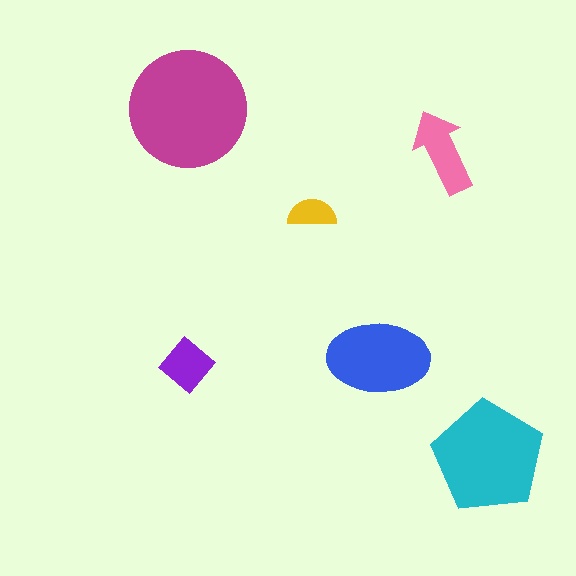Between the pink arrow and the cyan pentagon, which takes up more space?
The cyan pentagon.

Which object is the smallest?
The yellow semicircle.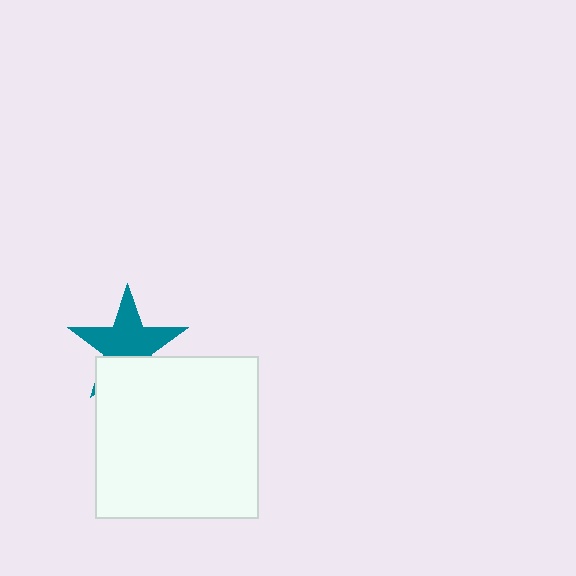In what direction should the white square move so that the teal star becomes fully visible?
The white square should move down. That is the shortest direction to clear the overlap and leave the teal star fully visible.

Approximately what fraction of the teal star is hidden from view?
Roughly 35% of the teal star is hidden behind the white square.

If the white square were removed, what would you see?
You would see the complete teal star.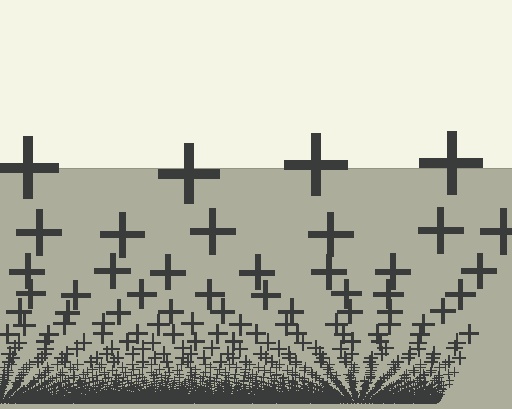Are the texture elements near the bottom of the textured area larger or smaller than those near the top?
Smaller. The gradient is inverted — elements near the bottom are smaller and denser.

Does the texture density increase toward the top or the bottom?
Density increases toward the bottom.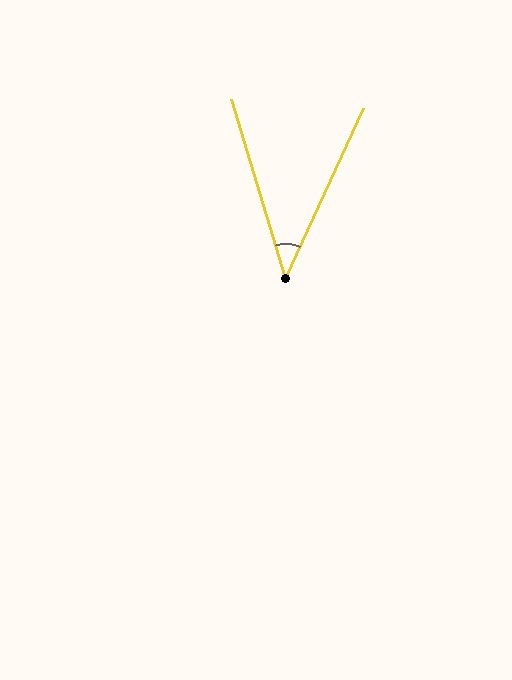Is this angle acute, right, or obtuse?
It is acute.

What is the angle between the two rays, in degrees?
Approximately 42 degrees.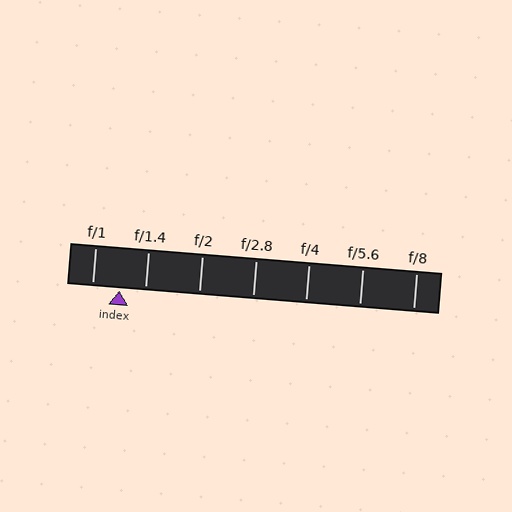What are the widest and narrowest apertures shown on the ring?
The widest aperture shown is f/1 and the narrowest is f/8.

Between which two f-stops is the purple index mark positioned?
The index mark is between f/1 and f/1.4.